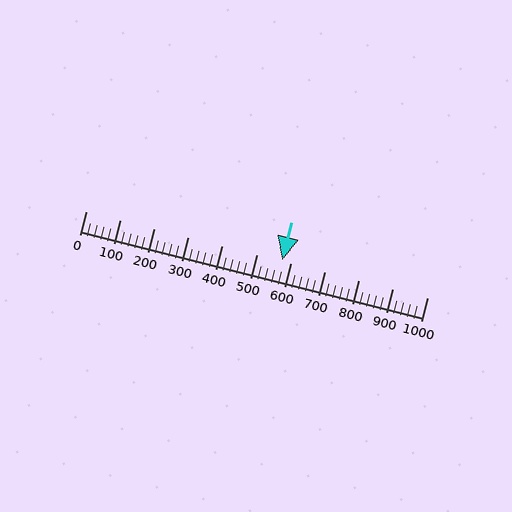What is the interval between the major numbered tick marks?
The major tick marks are spaced 100 units apart.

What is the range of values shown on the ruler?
The ruler shows values from 0 to 1000.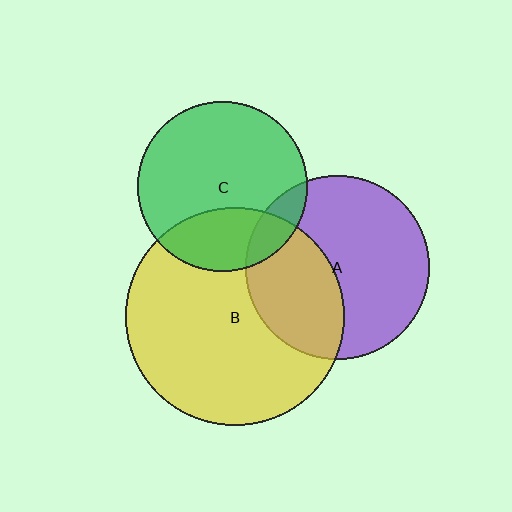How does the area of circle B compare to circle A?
Approximately 1.4 times.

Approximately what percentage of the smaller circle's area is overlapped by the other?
Approximately 25%.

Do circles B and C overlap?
Yes.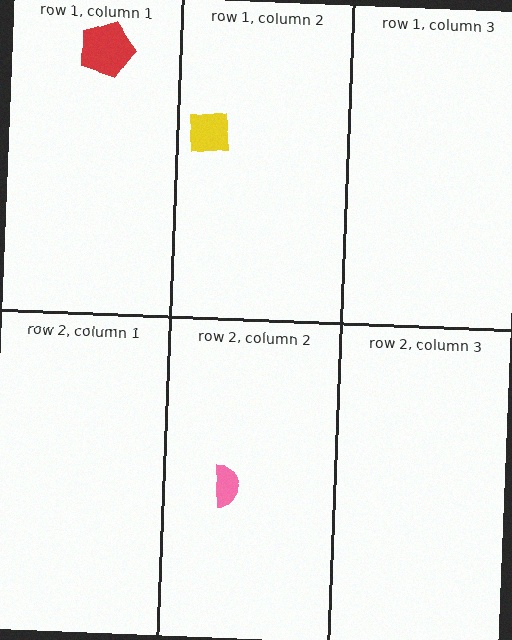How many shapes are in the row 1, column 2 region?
1.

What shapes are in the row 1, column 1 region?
The red pentagon.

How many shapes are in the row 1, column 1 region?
1.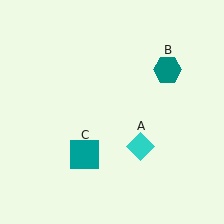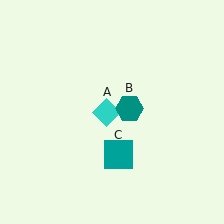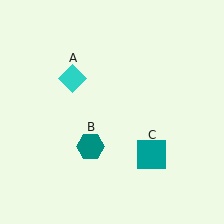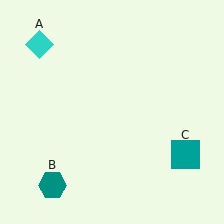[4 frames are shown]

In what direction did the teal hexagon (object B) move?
The teal hexagon (object B) moved down and to the left.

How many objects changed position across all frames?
3 objects changed position: cyan diamond (object A), teal hexagon (object B), teal square (object C).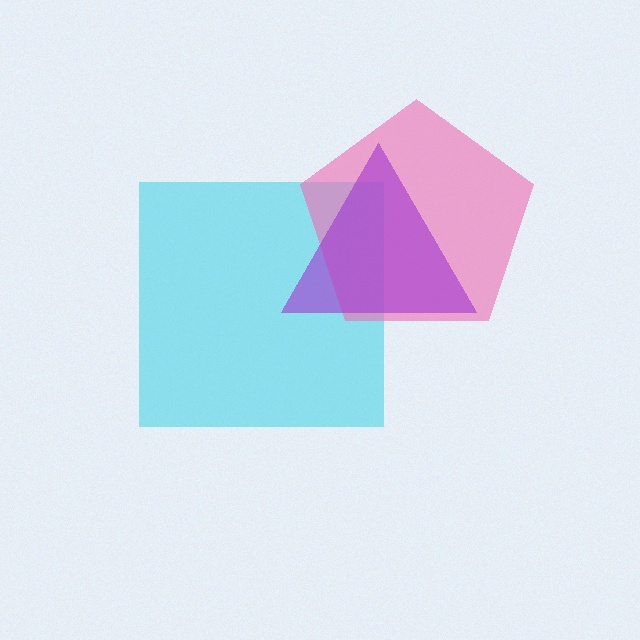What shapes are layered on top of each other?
The layered shapes are: a cyan square, a pink pentagon, a purple triangle.